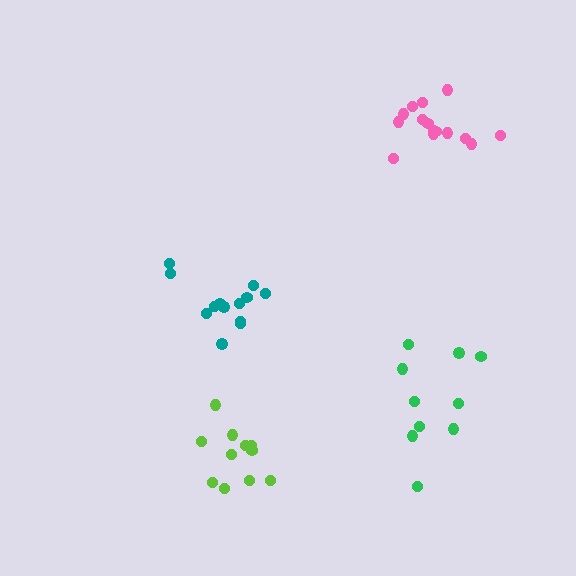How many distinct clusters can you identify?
There are 4 distinct clusters.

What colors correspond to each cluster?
The clusters are colored: teal, pink, green, lime.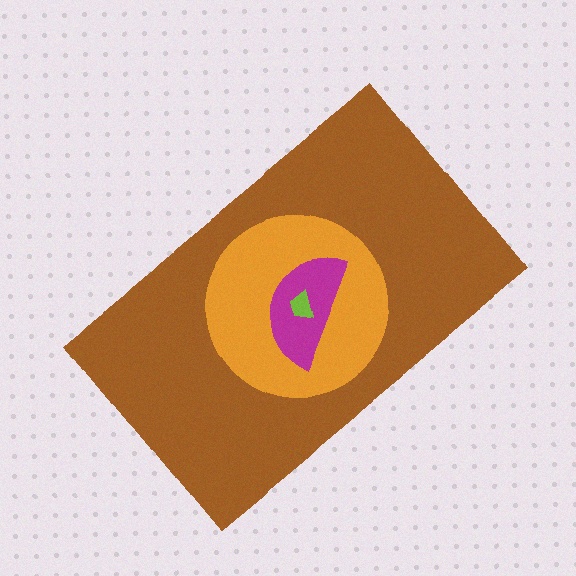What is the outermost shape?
The brown rectangle.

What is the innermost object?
The lime trapezoid.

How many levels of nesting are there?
4.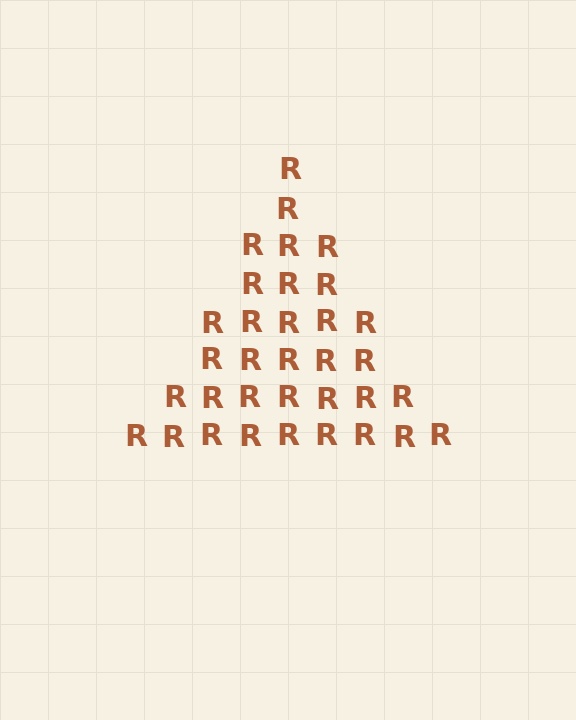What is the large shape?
The large shape is a triangle.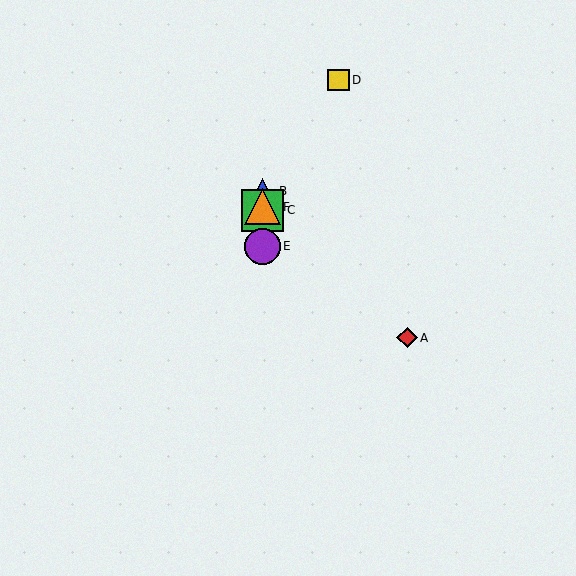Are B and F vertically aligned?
Yes, both are at x≈263.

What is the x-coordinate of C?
Object C is at x≈263.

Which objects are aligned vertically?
Objects B, C, E, F are aligned vertically.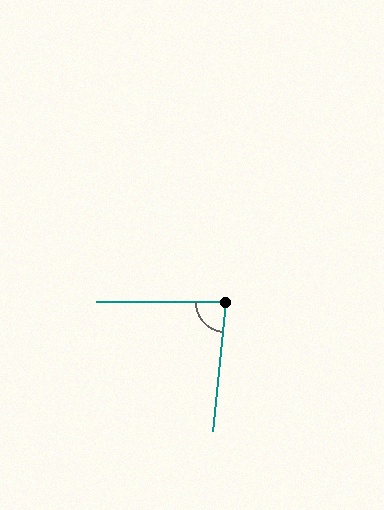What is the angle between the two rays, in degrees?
Approximately 84 degrees.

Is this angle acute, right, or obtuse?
It is acute.